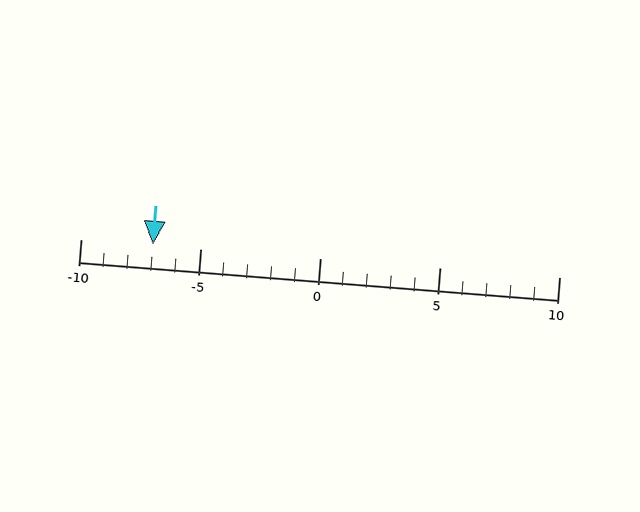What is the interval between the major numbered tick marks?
The major tick marks are spaced 5 units apart.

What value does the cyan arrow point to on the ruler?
The cyan arrow points to approximately -7.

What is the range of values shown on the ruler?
The ruler shows values from -10 to 10.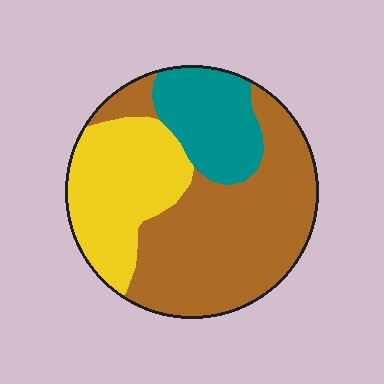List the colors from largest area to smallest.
From largest to smallest: brown, yellow, teal.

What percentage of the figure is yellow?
Yellow takes up about one quarter (1/4) of the figure.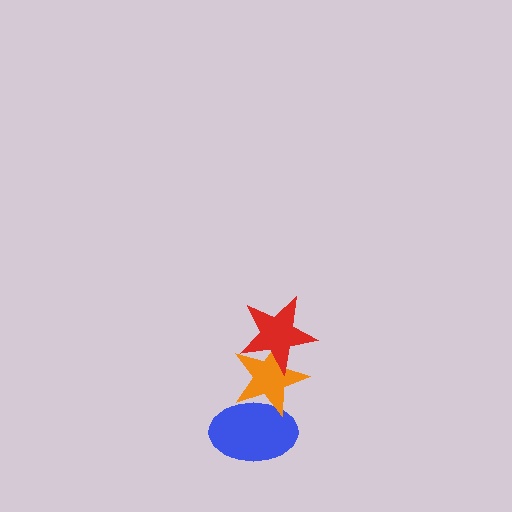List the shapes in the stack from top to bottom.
From top to bottom: the red star, the orange star, the blue ellipse.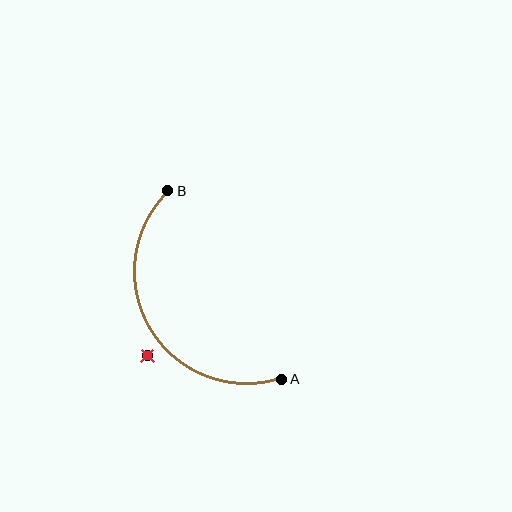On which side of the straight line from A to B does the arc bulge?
The arc bulges to the left of the straight line connecting A and B.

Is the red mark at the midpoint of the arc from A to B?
No — the red mark does not lie on the arc at all. It sits slightly outside the curve.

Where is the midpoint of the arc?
The arc midpoint is the point on the curve farthest from the straight line joining A and B. It sits to the left of that line.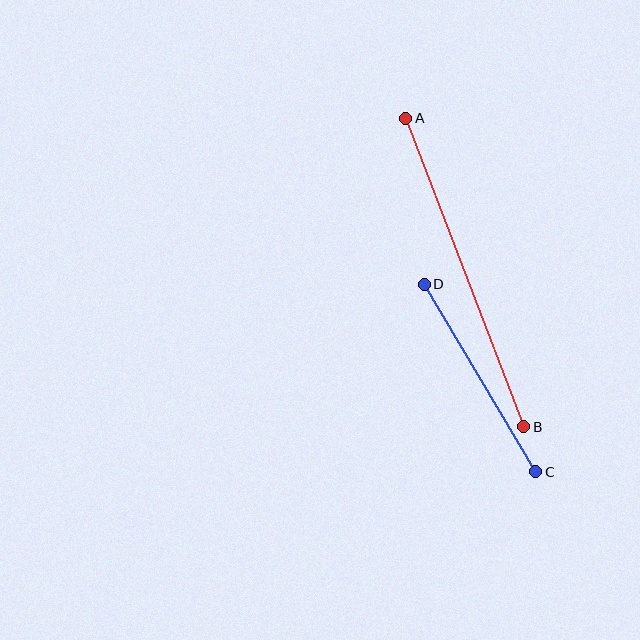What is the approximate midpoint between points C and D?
The midpoint is at approximately (480, 378) pixels.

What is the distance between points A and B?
The distance is approximately 330 pixels.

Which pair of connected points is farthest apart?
Points A and B are farthest apart.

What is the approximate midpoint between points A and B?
The midpoint is at approximately (465, 273) pixels.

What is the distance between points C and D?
The distance is approximately 218 pixels.